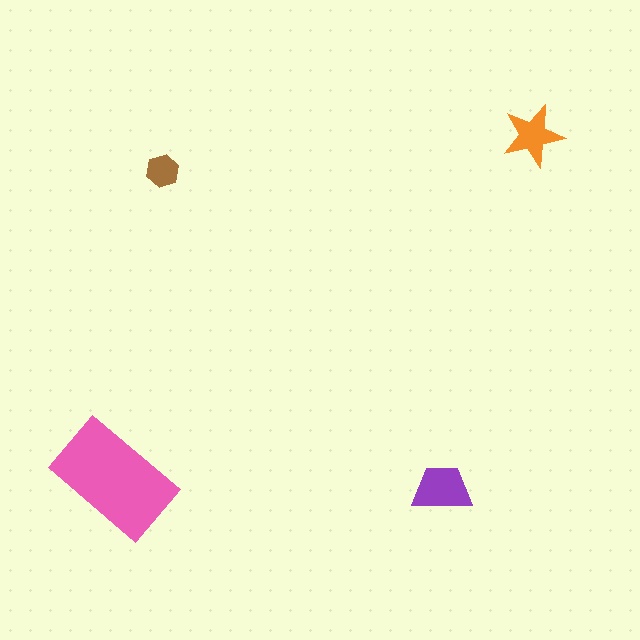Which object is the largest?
The pink rectangle.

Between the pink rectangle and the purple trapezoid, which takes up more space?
The pink rectangle.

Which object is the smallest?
The brown hexagon.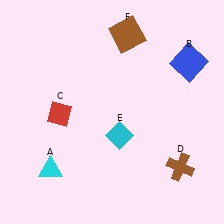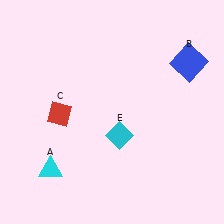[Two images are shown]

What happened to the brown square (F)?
The brown square (F) was removed in Image 2. It was in the top-right area of Image 1.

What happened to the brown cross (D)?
The brown cross (D) was removed in Image 2. It was in the bottom-right area of Image 1.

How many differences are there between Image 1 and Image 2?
There are 2 differences between the two images.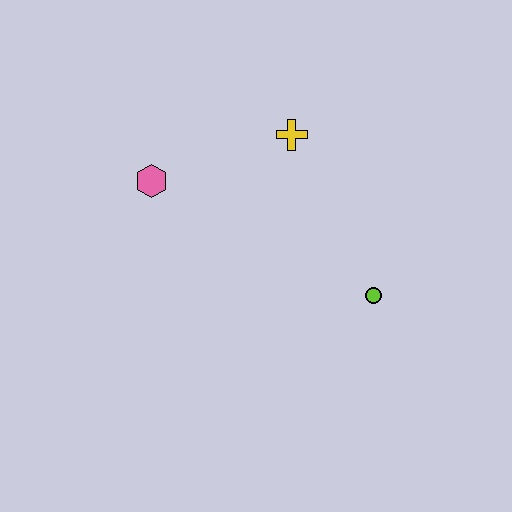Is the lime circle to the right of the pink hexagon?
Yes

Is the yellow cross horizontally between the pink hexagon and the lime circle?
Yes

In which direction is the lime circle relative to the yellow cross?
The lime circle is below the yellow cross.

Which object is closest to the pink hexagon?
The yellow cross is closest to the pink hexagon.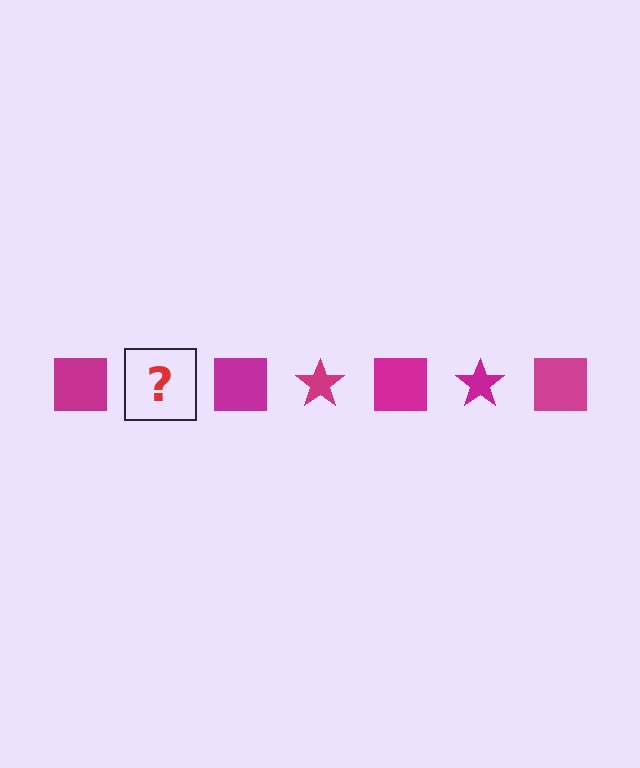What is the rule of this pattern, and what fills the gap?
The rule is that the pattern cycles through square, star shapes in magenta. The gap should be filled with a magenta star.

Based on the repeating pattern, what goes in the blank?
The blank should be a magenta star.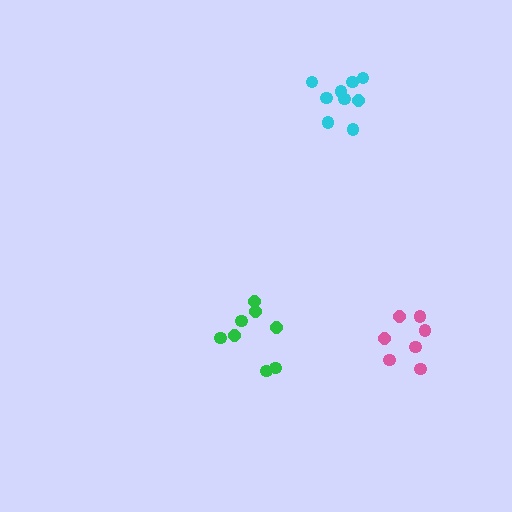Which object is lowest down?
The pink cluster is bottommost.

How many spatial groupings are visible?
There are 3 spatial groupings.